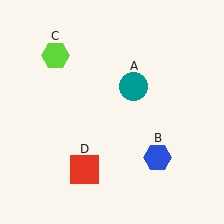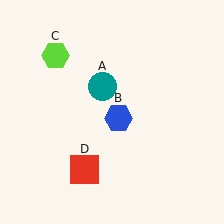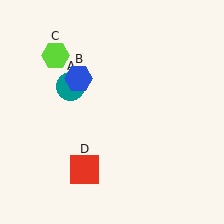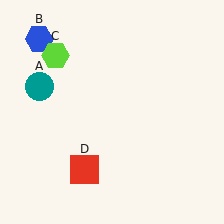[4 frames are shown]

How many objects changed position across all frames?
2 objects changed position: teal circle (object A), blue hexagon (object B).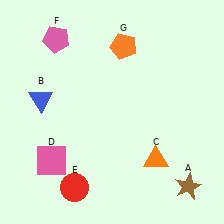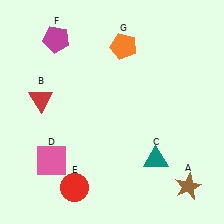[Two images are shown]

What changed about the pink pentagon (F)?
In Image 1, F is pink. In Image 2, it changed to magenta.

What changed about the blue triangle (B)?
In Image 1, B is blue. In Image 2, it changed to red.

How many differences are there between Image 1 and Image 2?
There are 3 differences between the two images.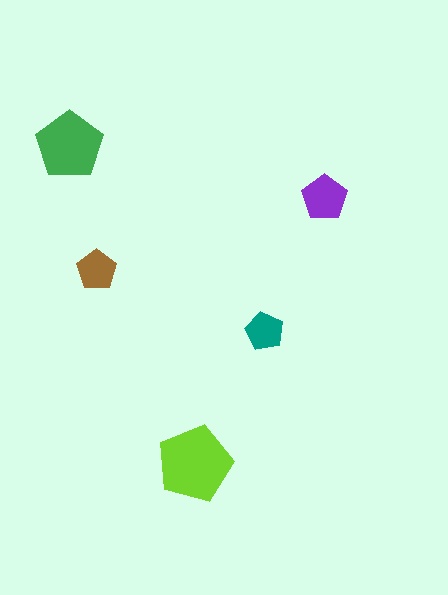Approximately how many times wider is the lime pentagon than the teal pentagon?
About 2 times wider.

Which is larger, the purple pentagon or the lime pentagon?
The lime one.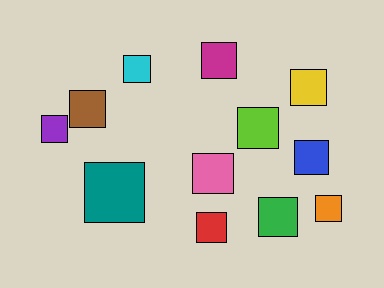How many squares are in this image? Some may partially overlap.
There are 12 squares.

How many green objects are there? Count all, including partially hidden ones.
There is 1 green object.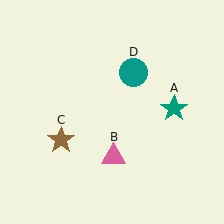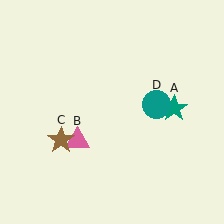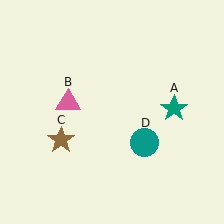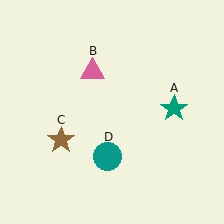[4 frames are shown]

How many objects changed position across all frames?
2 objects changed position: pink triangle (object B), teal circle (object D).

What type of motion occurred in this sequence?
The pink triangle (object B), teal circle (object D) rotated clockwise around the center of the scene.